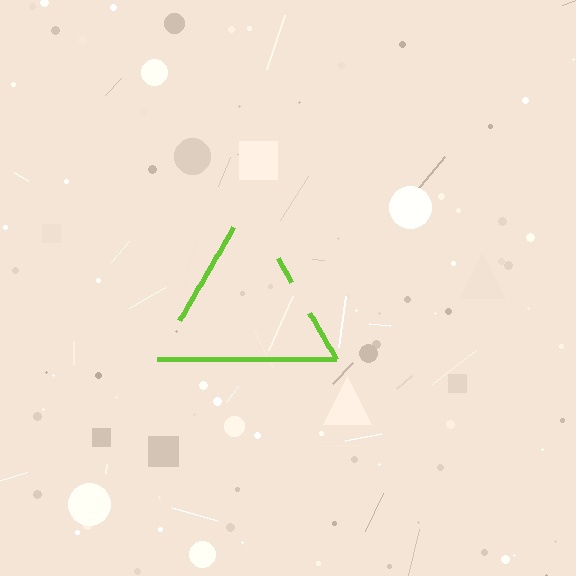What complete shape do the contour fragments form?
The contour fragments form a triangle.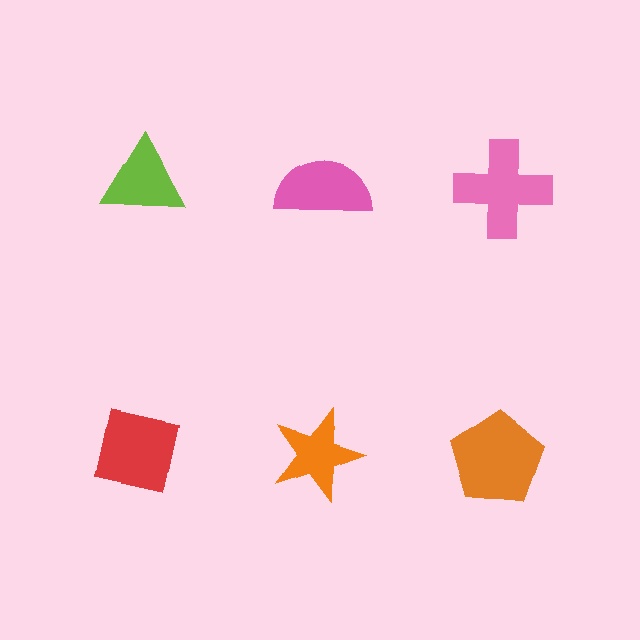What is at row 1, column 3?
A pink cross.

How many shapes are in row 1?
3 shapes.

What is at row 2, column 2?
An orange star.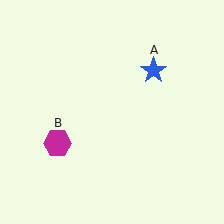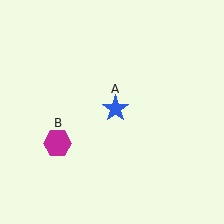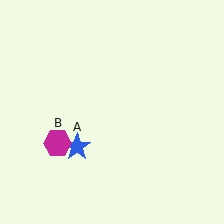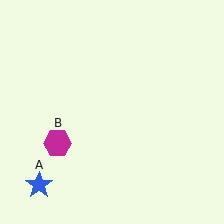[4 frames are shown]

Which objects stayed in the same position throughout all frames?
Magenta hexagon (object B) remained stationary.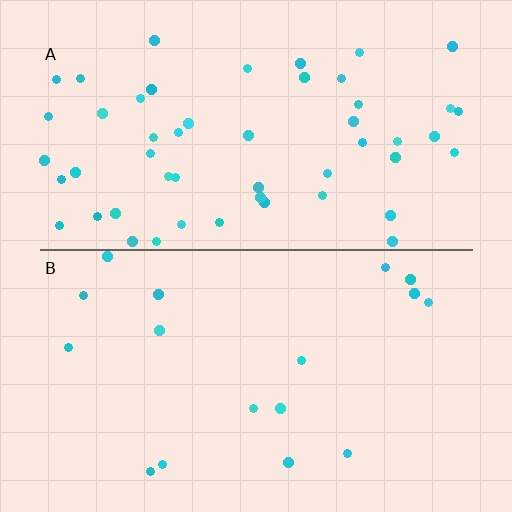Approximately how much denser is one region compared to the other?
Approximately 3.1× — region A over region B.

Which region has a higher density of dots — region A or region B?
A (the top).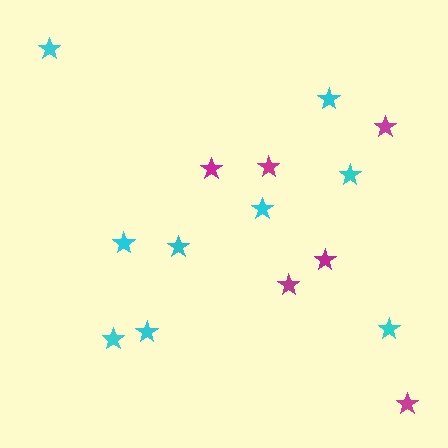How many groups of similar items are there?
There are 2 groups: one group of cyan stars (9) and one group of magenta stars (6).